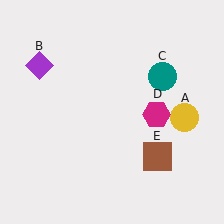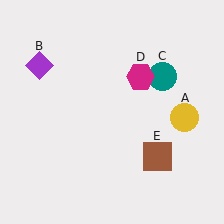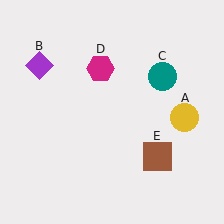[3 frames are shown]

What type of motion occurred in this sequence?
The magenta hexagon (object D) rotated counterclockwise around the center of the scene.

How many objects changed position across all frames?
1 object changed position: magenta hexagon (object D).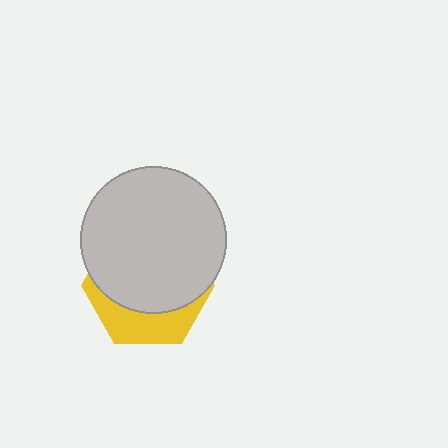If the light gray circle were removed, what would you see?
You would see the complete yellow hexagon.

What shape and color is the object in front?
The object in front is a light gray circle.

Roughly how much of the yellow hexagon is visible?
A small part of it is visible (roughly 31%).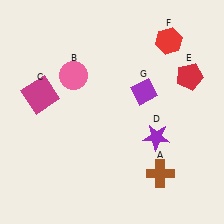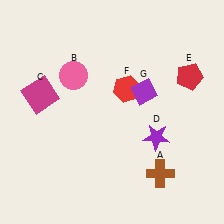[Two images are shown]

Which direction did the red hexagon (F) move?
The red hexagon (F) moved down.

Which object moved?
The red hexagon (F) moved down.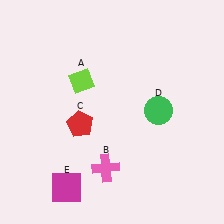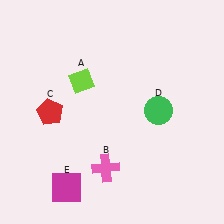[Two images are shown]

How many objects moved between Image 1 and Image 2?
1 object moved between the two images.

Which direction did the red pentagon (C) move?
The red pentagon (C) moved left.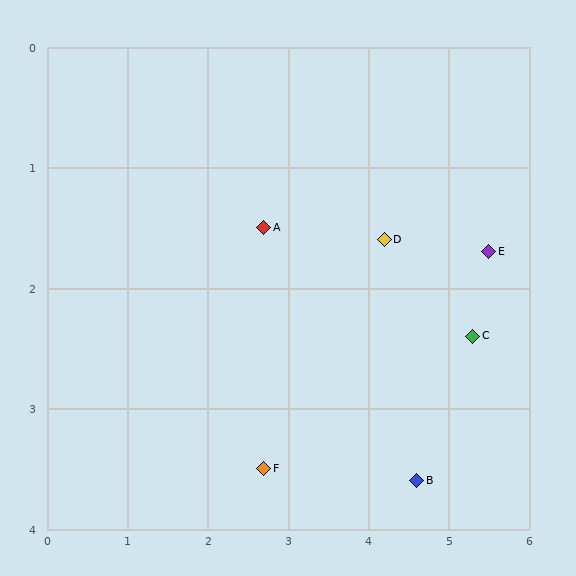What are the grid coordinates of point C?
Point C is at approximately (5.3, 2.4).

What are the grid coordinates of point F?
Point F is at approximately (2.7, 3.5).